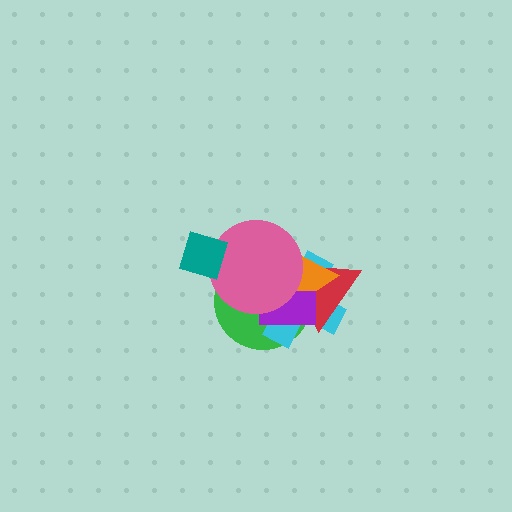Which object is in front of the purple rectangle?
The pink circle is in front of the purple rectangle.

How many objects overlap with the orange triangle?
5 objects overlap with the orange triangle.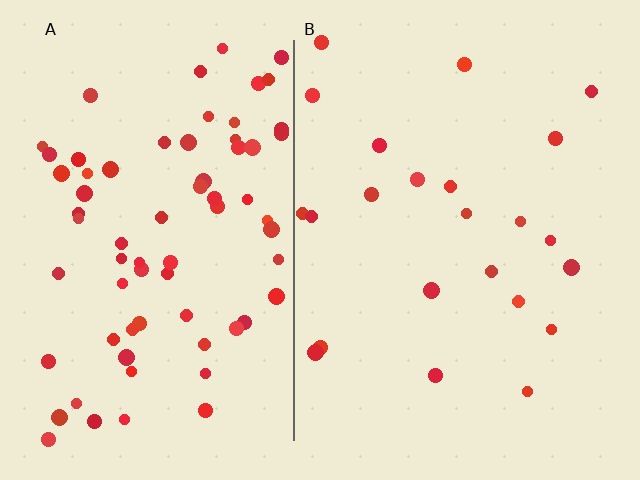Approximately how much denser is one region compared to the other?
Approximately 3.1× — region A over region B.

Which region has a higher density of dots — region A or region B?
A (the left).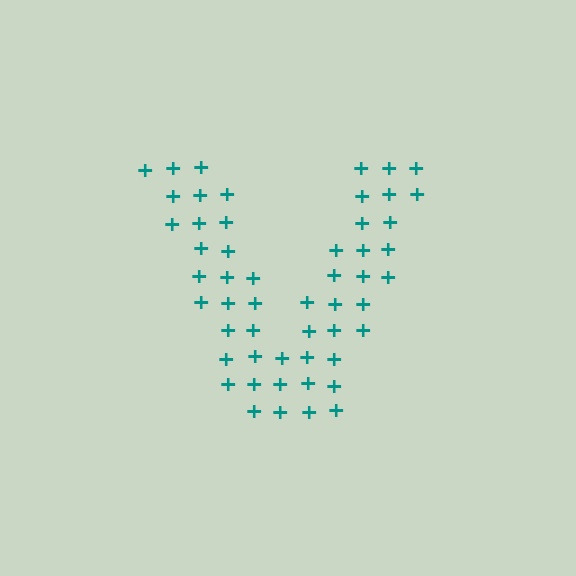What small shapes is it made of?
It is made of small plus signs.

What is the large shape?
The large shape is the letter V.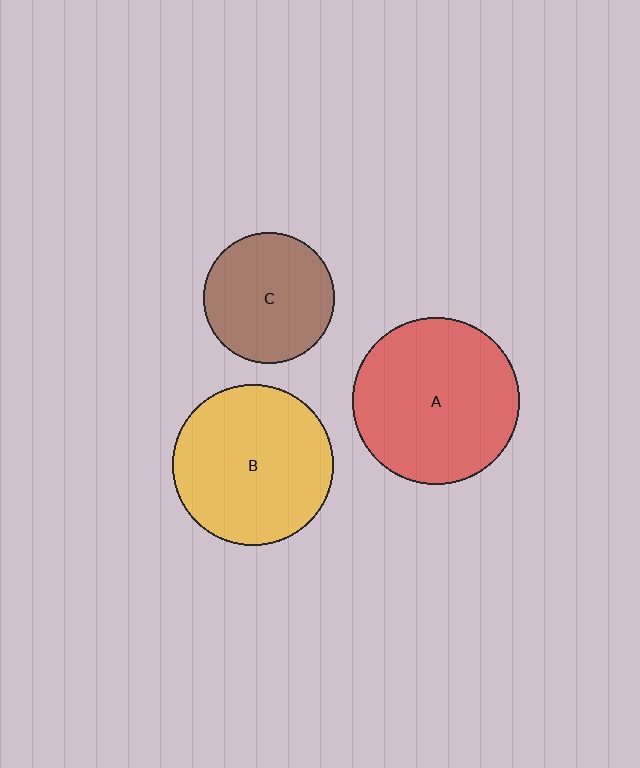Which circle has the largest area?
Circle A (red).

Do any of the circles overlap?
No, none of the circles overlap.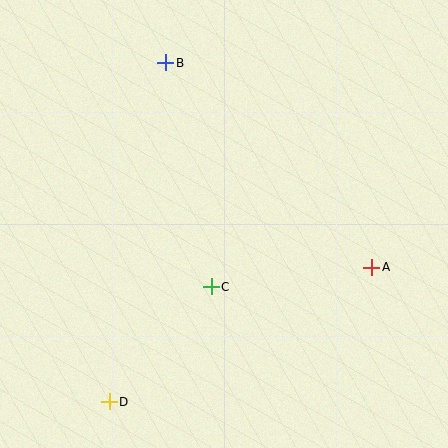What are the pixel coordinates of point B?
Point B is at (166, 63).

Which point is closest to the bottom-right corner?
Point A is closest to the bottom-right corner.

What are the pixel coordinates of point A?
Point A is at (372, 267).